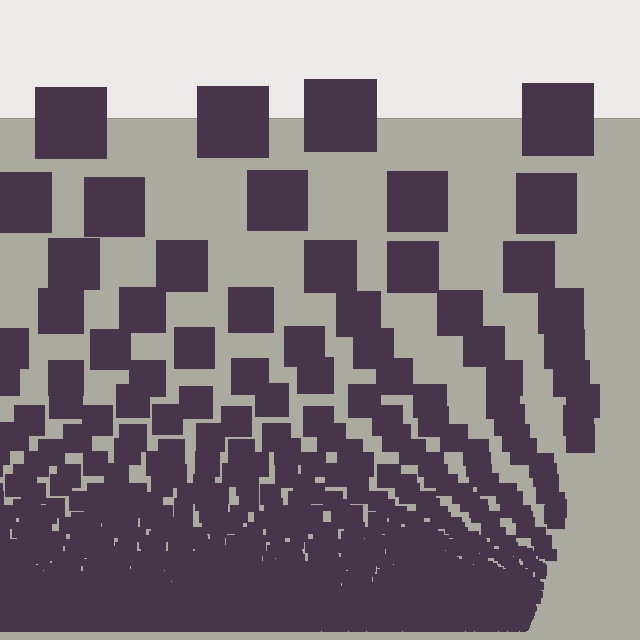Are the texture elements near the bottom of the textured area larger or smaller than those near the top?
Smaller. The gradient is inverted — elements near the bottom are smaller and denser.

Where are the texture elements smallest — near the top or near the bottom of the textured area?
Near the bottom.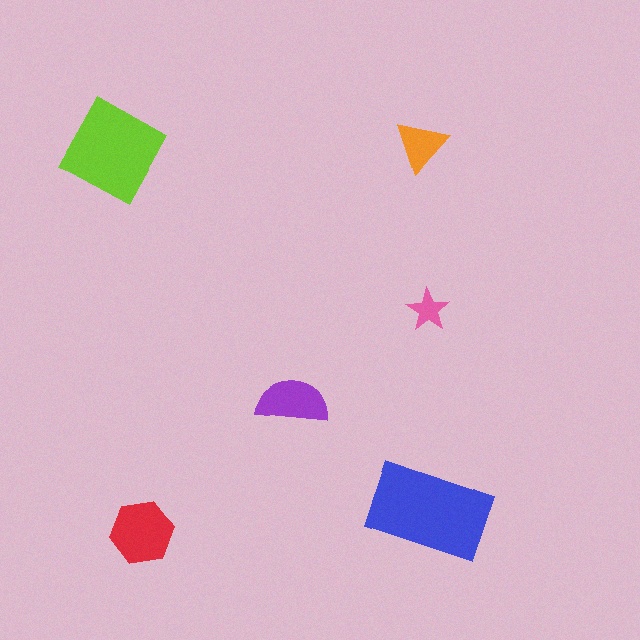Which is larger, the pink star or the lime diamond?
The lime diamond.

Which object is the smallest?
The pink star.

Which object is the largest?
The blue rectangle.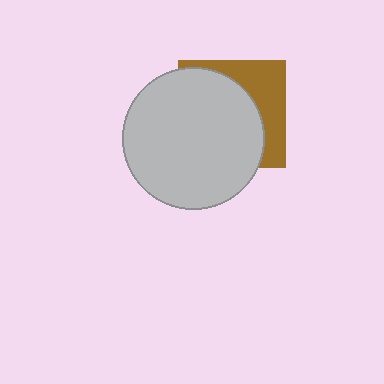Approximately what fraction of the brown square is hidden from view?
Roughly 65% of the brown square is hidden behind the light gray circle.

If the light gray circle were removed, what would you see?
You would see the complete brown square.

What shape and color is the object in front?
The object in front is a light gray circle.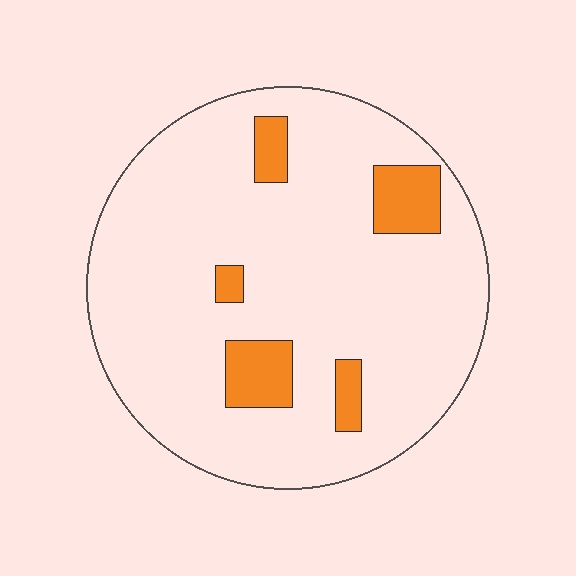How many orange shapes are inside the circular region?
5.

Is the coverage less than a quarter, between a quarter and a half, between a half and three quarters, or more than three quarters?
Less than a quarter.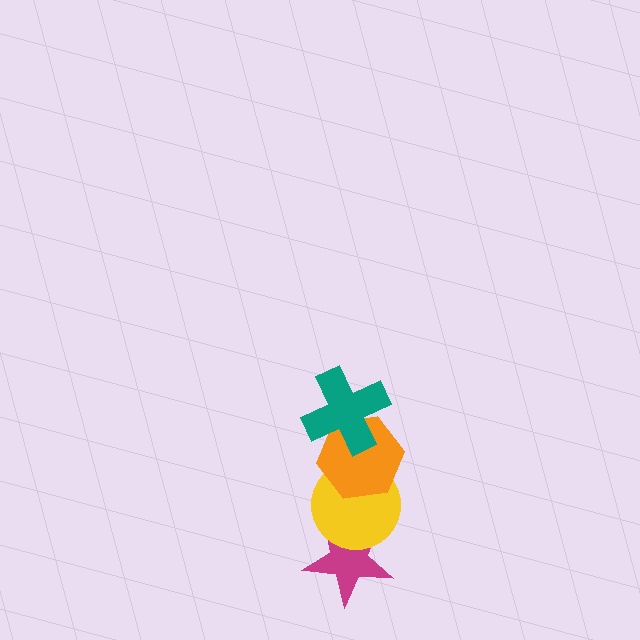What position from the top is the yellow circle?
The yellow circle is 3rd from the top.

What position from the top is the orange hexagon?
The orange hexagon is 2nd from the top.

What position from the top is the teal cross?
The teal cross is 1st from the top.